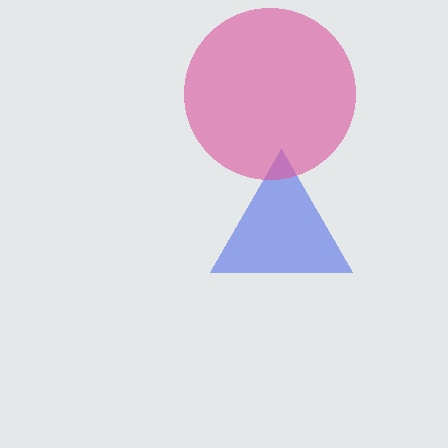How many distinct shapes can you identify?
There are 2 distinct shapes: a blue triangle, a pink circle.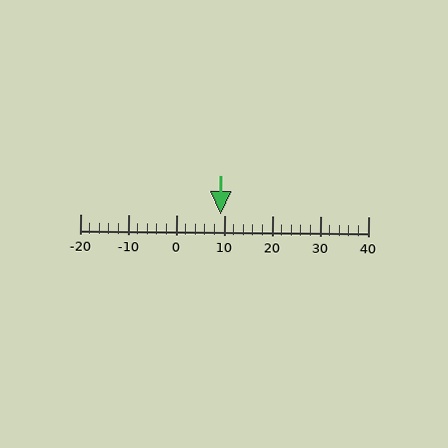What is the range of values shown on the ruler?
The ruler shows values from -20 to 40.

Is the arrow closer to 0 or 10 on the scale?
The arrow is closer to 10.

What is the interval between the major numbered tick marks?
The major tick marks are spaced 10 units apart.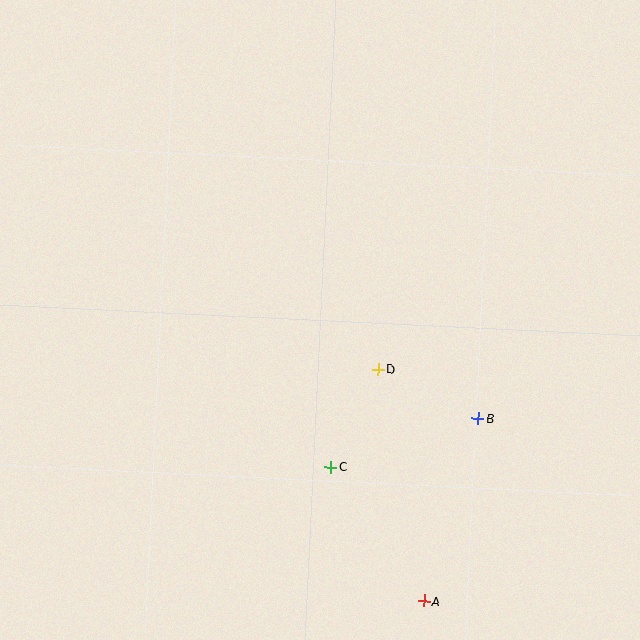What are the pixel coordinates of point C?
Point C is at (331, 467).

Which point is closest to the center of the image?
Point D at (378, 369) is closest to the center.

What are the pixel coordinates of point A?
Point A is at (424, 601).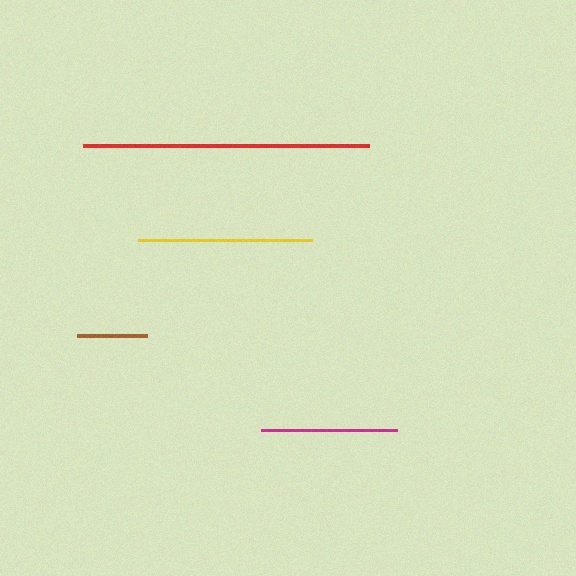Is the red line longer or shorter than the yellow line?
The red line is longer than the yellow line.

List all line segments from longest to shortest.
From longest to shortest: red, yellow, magenta, brown.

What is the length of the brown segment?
The brown segment is approximately 70 pixels long.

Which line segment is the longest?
The red line is the longest at approximately 286 pixels.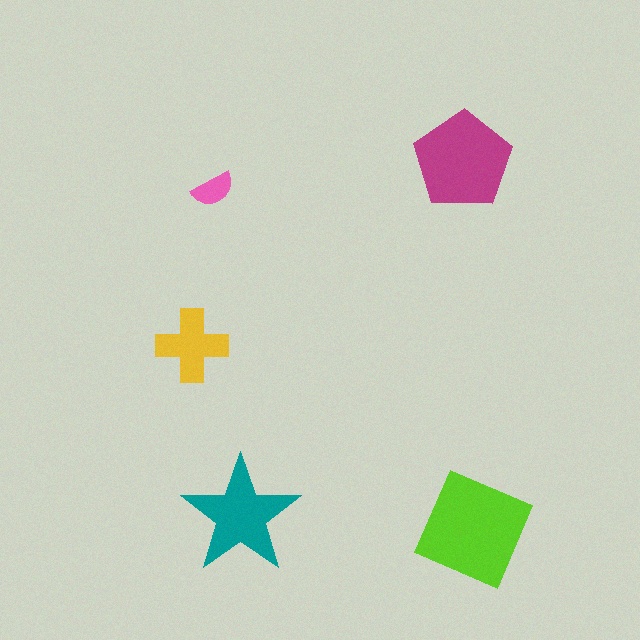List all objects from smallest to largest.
The pink semicircle, the yellow cross, the teal star, the magenta pentagon, the lime diamond.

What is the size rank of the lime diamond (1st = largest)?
1st.